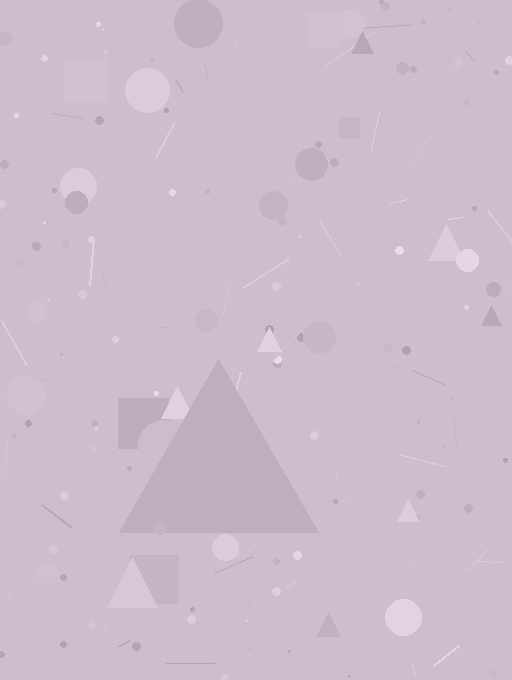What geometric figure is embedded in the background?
A triangle is embedded in the background.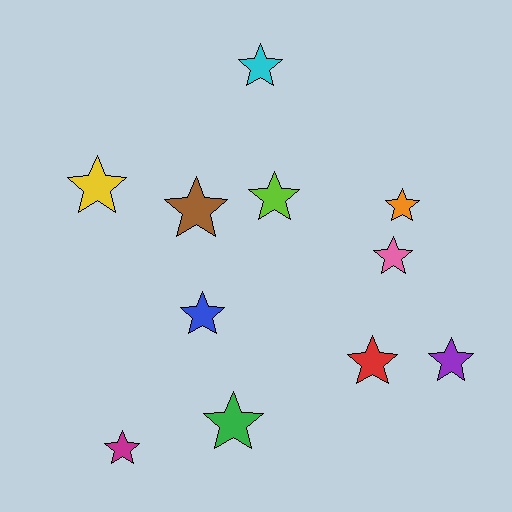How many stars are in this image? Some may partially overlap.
There are 11 stars.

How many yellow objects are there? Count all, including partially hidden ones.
There is 1 yellow object.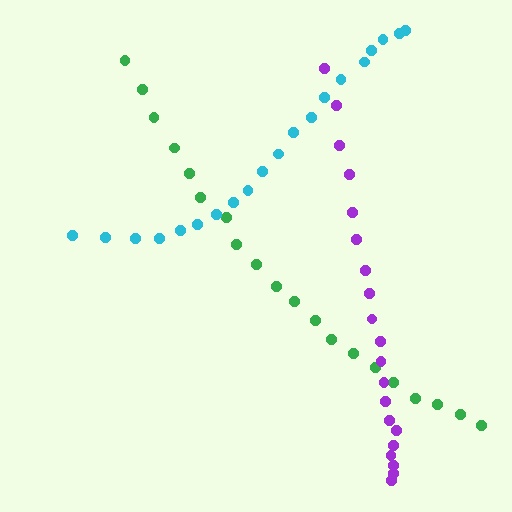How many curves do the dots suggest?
There are 3 distinct paths.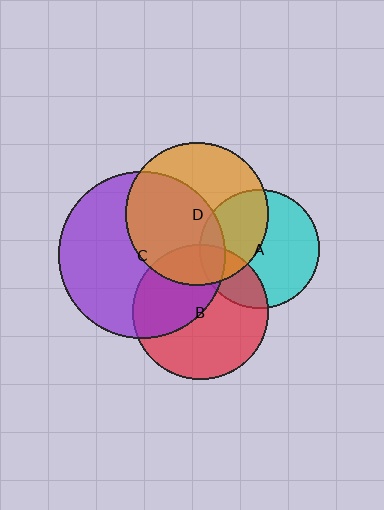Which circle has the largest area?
Circle C (purple).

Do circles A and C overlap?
Yes.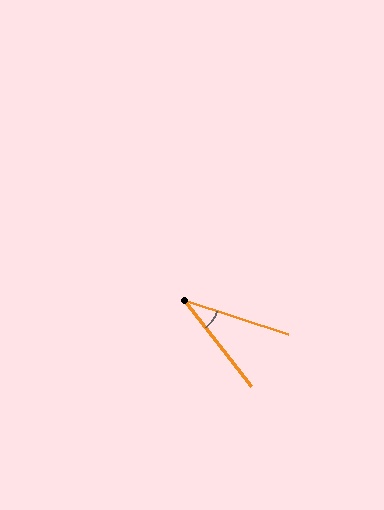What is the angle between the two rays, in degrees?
Approximately 34 degrees.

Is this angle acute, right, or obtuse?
It is acute.